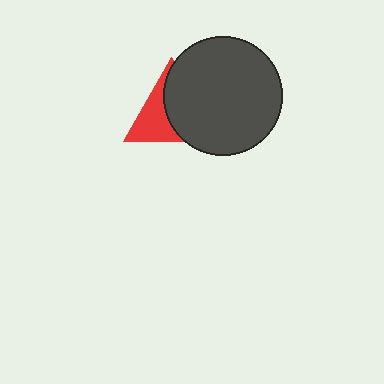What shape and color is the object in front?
The object in front is a dark gray circle.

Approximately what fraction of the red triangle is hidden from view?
Roughly 56% of the red triangle is hidden behind the dark gray circle.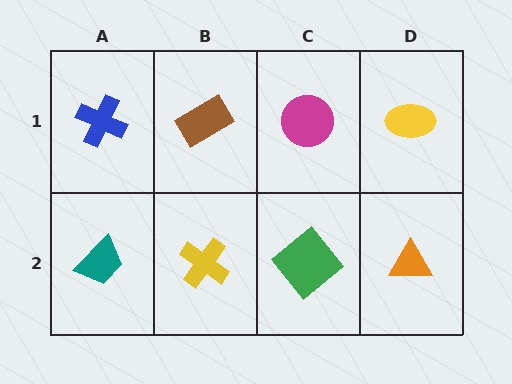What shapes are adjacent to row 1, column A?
A teal trapezoid (row 2, column A), a brown rectangle (row 1, column B).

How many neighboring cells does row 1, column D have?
2.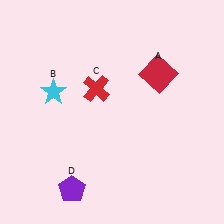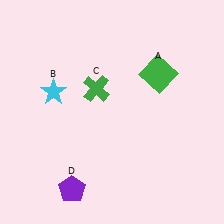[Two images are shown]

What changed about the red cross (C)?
In Image 1, C is red. In Image 2, it changed to green.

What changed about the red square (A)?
In Image 1, A is red. In Image 2, it changed to green.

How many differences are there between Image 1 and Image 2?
There are 2 differences between the two images.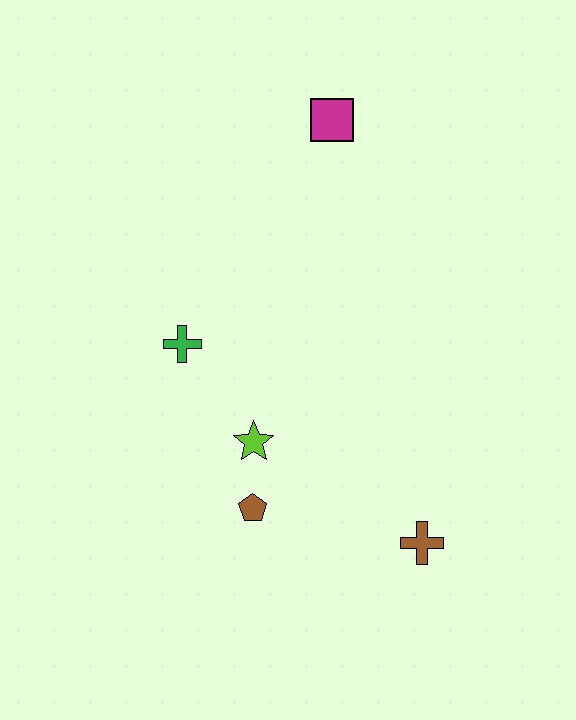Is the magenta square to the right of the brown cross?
No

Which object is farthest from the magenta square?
The brown cross is farthest from the magenta square.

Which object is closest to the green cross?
The lime star is closest to the green cross.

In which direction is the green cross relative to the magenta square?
The green cross is below the magenta square.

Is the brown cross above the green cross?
No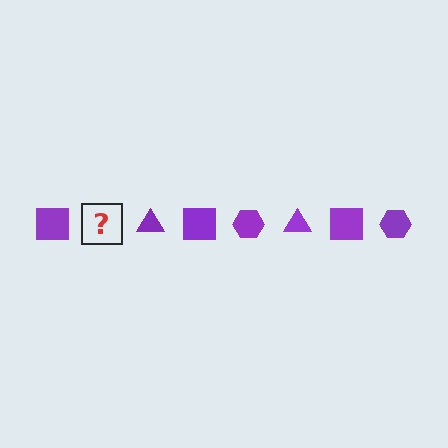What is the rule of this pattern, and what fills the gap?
The rule is that the pattern cycles through square, hexagon, triangle shapes in purple. The gap should be filled with a purple hexagon.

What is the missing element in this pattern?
The missing element is a purple hexagon.